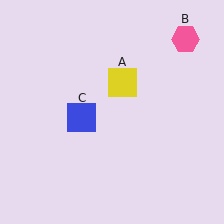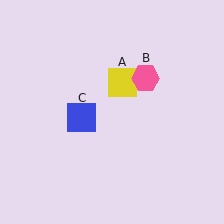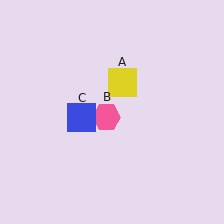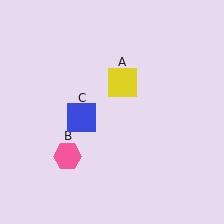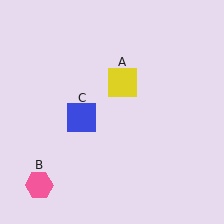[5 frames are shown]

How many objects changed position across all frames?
1 object changed position: pink hexagon (object B).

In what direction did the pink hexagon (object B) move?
The pink hexagon (object B) moved down and to the left.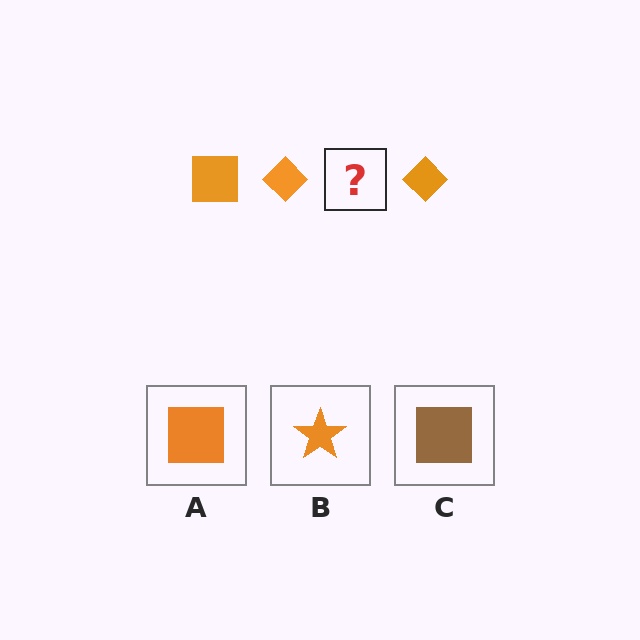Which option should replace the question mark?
Option A.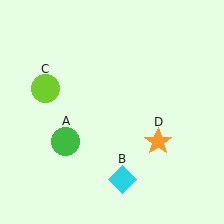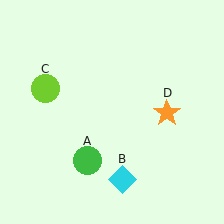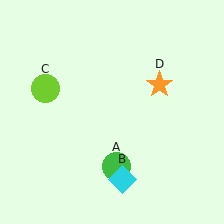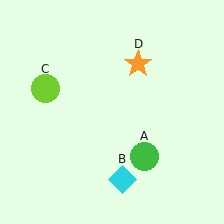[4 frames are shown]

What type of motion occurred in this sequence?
The green circle (object A), orange star (object D) rotated counterclockwise around the center of the scene.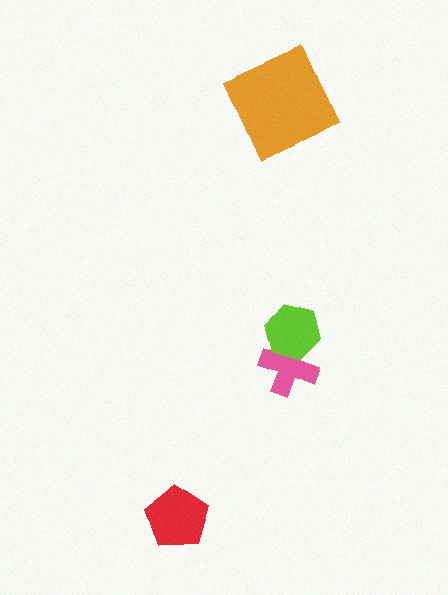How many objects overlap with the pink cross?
1 object overlaps with the pink cross.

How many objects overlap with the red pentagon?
0 objects overlap with the red pentagon.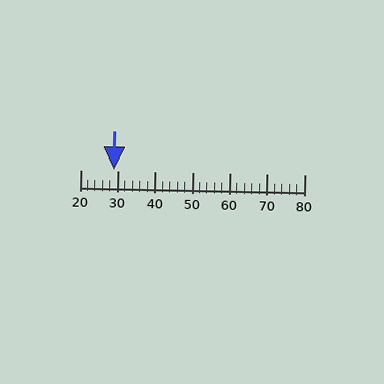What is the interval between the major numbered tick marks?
The major tick marks are spaced 10 units apart.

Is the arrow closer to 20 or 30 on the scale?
The arrow is closer to 30.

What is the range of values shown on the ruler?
The ruler shows values from 20 to 80.